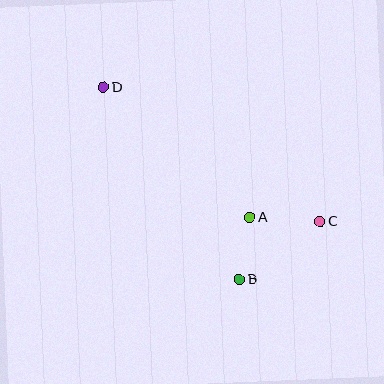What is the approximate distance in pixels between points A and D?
The distance between A and D is approximately 196 pixels.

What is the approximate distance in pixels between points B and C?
The distance between B and C is approximately 99 pixels.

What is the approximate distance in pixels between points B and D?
The distance between B and D is approximately 235 pixels.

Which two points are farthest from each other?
Points C and D are farthest from each other.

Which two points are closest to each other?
Points A and B are closest to each other.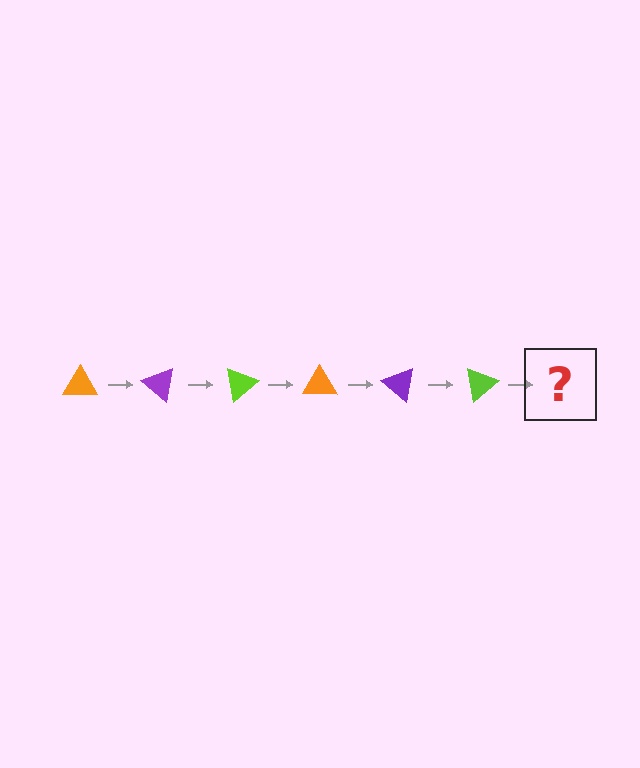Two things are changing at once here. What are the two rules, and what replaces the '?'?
The two rules are that it rotates 40 degrees each step and the color cycles through orange, purple, and lime. The '?' should be an orange triangle, rotated 240 degrees from the start.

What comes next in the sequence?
The next element should be an orange triangle, rotated 240 degrees from the start.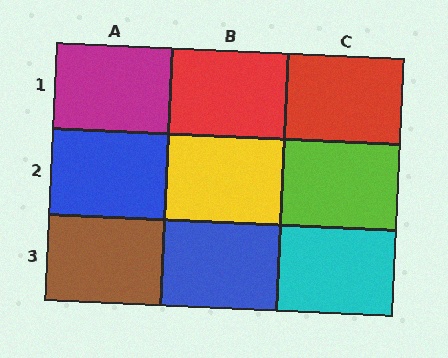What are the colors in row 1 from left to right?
Magenta, red, red.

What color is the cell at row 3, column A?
Brown.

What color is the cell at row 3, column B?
Blue.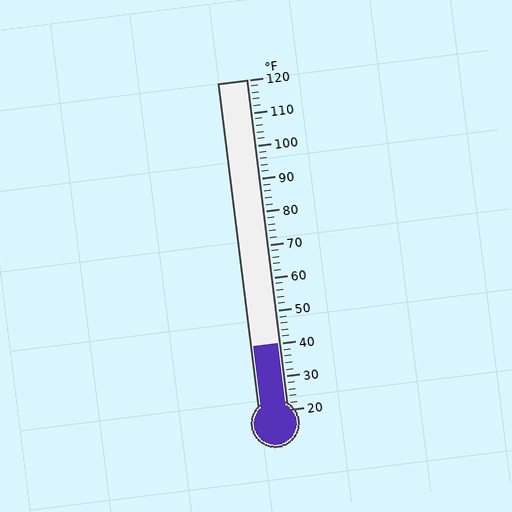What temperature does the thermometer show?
The thermometer shows approximately 40°F.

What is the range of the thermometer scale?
The thermometer scale ranges from 20°F to 120°F.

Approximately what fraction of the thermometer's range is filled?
The thermometer is filled to approximately 20% of its range.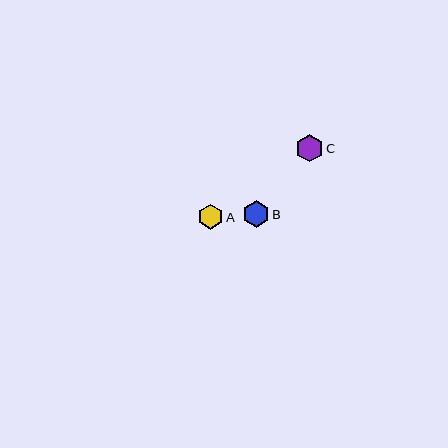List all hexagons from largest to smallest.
From largest to smallest: C, B, A.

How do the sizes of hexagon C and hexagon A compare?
Hexagon C and hexagon A are approximately the same size.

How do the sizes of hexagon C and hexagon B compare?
Hexagon C and hexagon B are approximately the same size.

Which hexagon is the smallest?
Hexagon A is the smallest with a size of approximately 25 pixels.